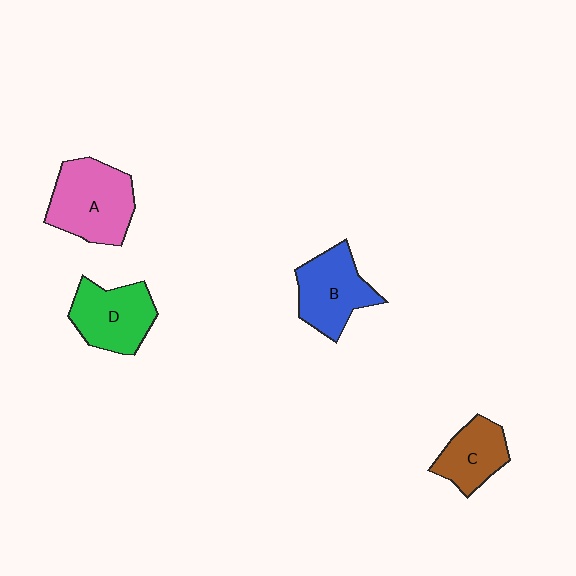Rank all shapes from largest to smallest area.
From largest to smallest: A (pink), D (green), B (blue), C (brown).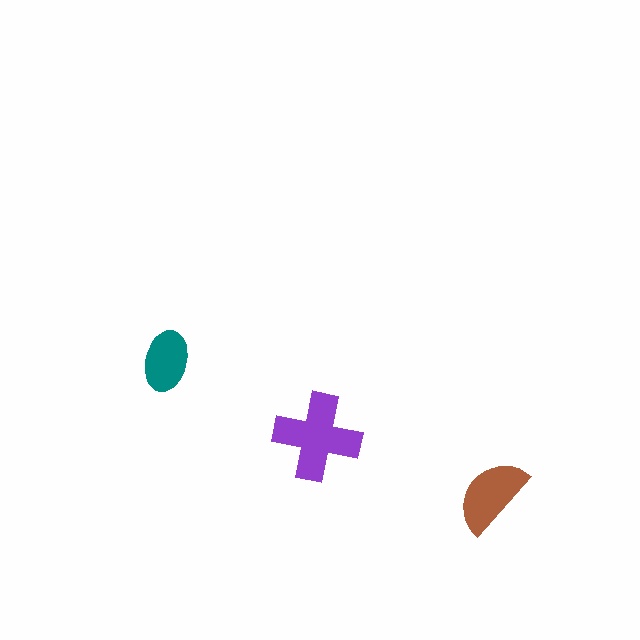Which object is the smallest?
The teal ellipse.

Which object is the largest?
The purple cross.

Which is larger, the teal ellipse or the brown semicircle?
The brown semicircle.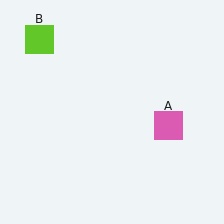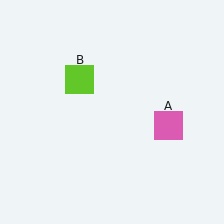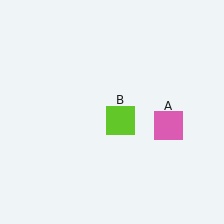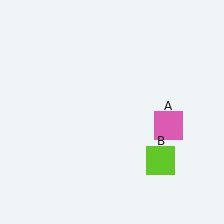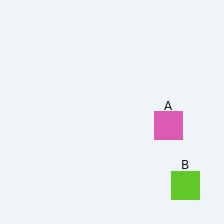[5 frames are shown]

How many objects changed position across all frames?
1 object changed position: lime square (object B).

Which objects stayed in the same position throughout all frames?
Pink square (object A) remained stationary.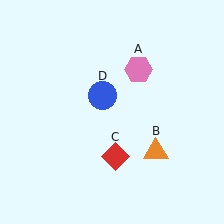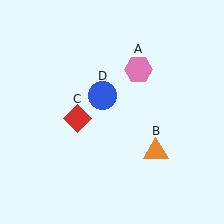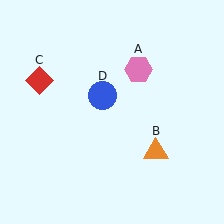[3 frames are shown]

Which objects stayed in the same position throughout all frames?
Pink hexagon (object A) and orange triangle (object B) and blue circle (object D) remained stationary.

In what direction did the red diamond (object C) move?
The red diamond (object C) moved up and to the left.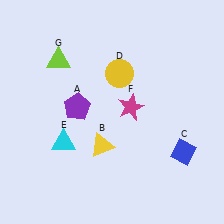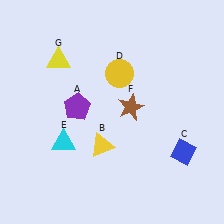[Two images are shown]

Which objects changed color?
F changed from magenta to brown. G changed from lime to yellow.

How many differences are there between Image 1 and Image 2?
There are 2 differences between the two images.